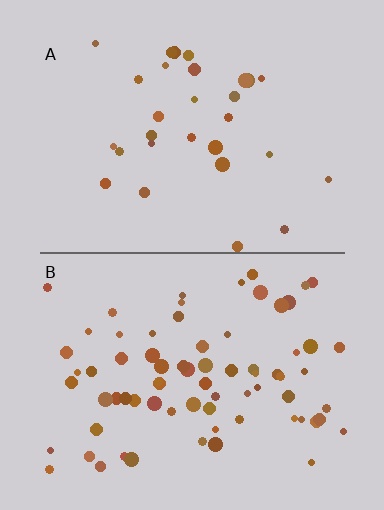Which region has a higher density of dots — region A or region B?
B (the bottom).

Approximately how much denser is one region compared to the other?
Approximately 2.5× — region B over region A.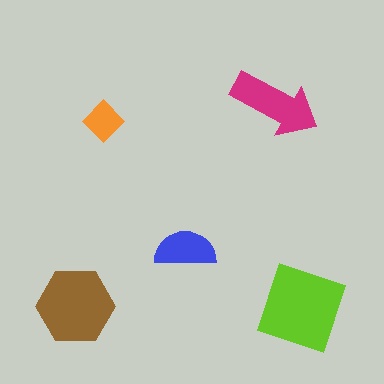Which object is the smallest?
The orange diamond.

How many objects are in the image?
There are 5 objects in the image.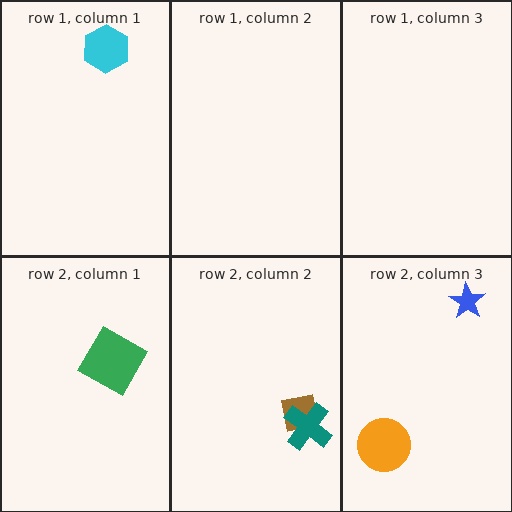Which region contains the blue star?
The row 2, column 3 region.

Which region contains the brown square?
The row 2, column 2 region.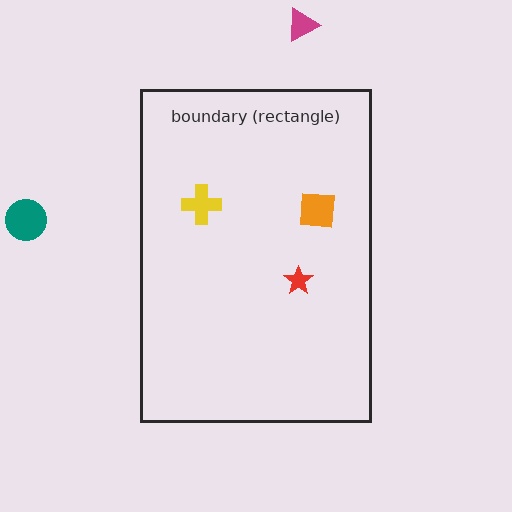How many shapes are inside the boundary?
3 inside, 2 outside.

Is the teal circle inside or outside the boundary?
Outside.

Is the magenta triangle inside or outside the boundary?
Outside.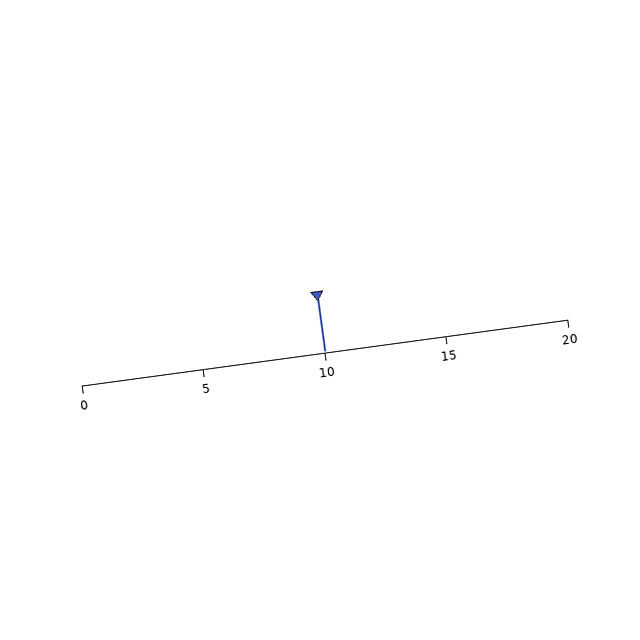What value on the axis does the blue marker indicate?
The marker indicates approximately 10.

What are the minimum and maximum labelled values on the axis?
The axis runs from 0 to 20.